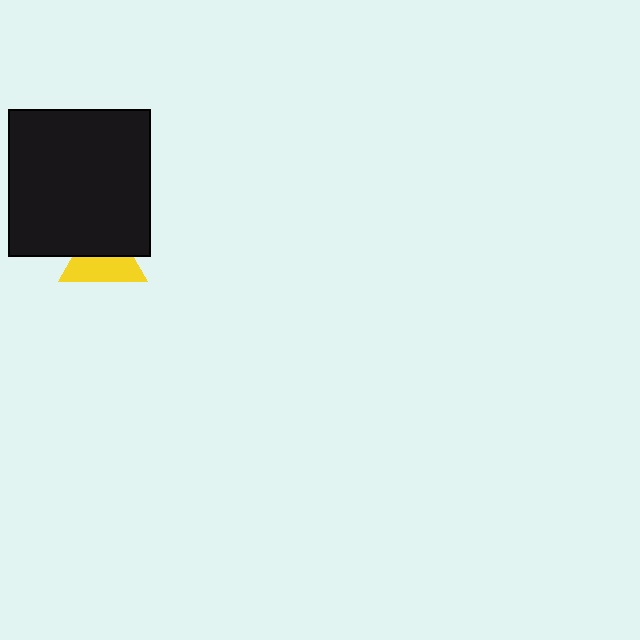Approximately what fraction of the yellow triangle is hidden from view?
Roughly 48% of the yellow triangle is hidden behind the black rectangle.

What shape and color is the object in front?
The object in front is a black rectangle.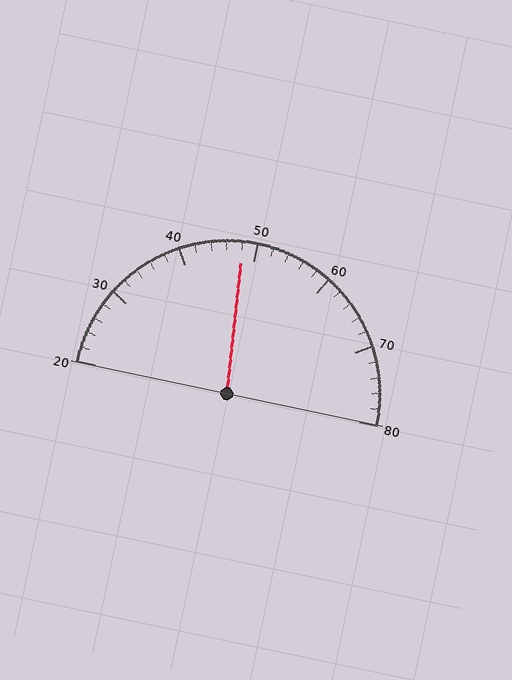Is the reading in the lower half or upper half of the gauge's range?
The reading is in the lower half of the range (20 to 80).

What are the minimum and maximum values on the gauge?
The gauge ranges from 20 to 80.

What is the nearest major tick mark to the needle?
The nearest major tick mark is 50.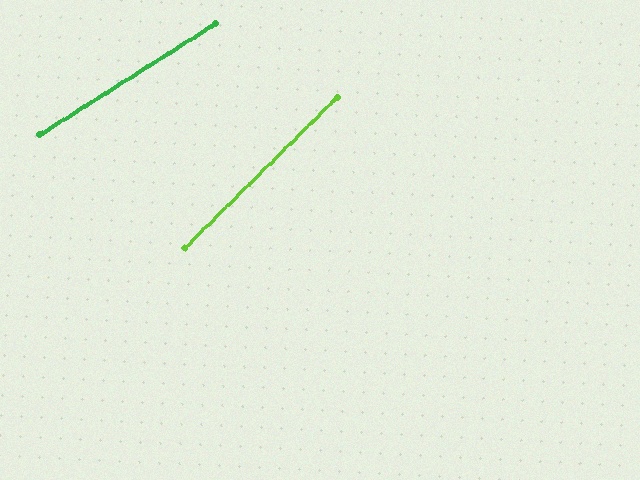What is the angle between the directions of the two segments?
Approximately 13 degrees.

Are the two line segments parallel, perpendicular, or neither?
Neither parallel nor perpendicular — they differ by about 13°.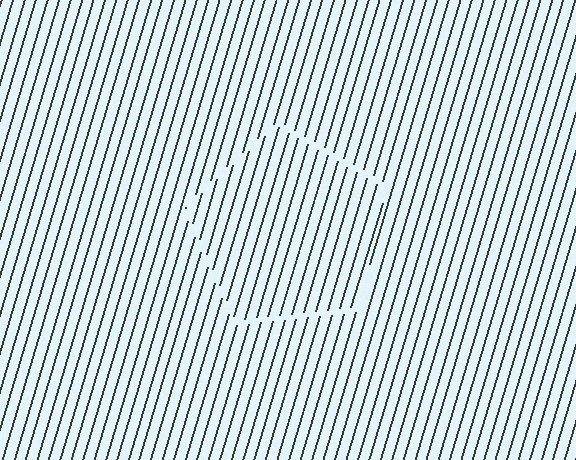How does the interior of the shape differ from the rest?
The interior of the shape contains the same grating, shifted by half a period — the contour is defined by the phase discontinuity where line-ends from the inner and outer gratings abut.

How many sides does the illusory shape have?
5 sides — the line-ends trace a pentagon.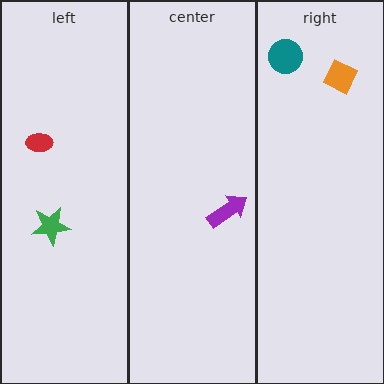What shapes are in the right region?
The teal circle, the orange square.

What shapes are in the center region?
The purple arrow.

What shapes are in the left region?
The green star, the red ellipse.